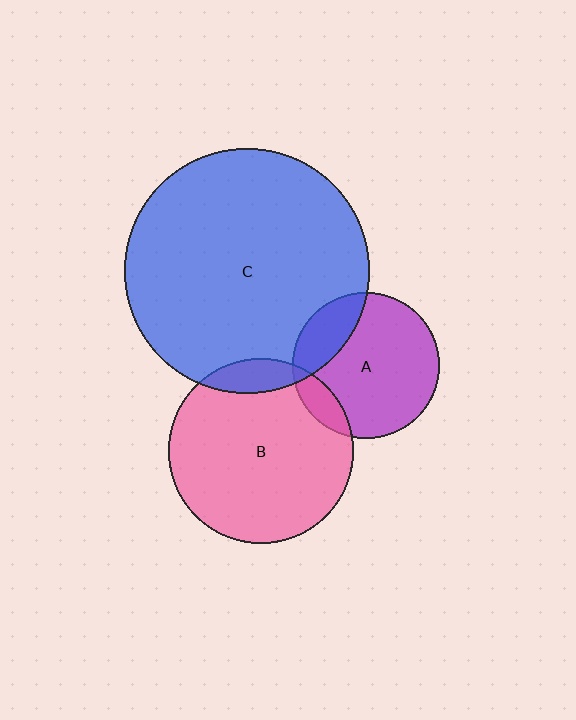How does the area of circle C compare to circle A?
Approximately 2.8 times.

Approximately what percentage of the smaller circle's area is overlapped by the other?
Approximately 20%.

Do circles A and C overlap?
Yes.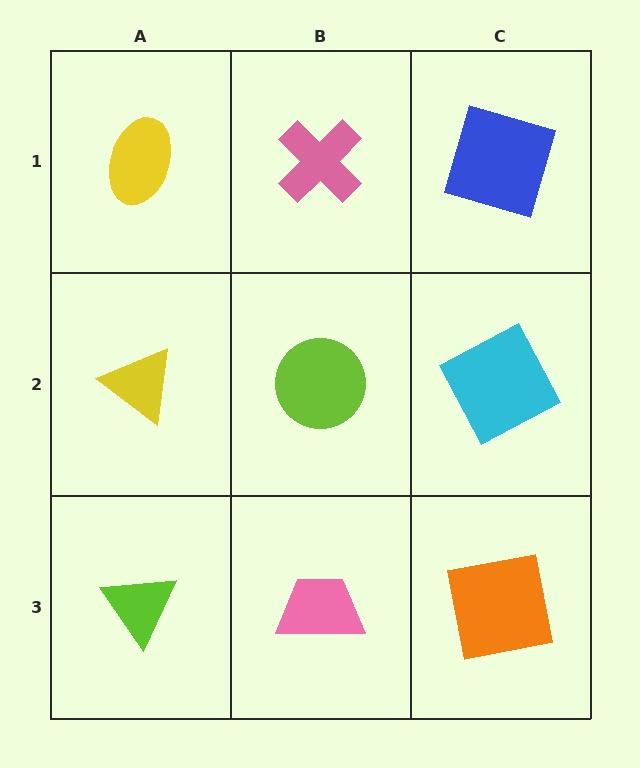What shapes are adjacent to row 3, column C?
A cyan square (row 2, column C), a pink trapezoid (row 3, column B).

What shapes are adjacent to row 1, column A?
A yellow triangle (row 2, column A), a pink cross (row 1, column B).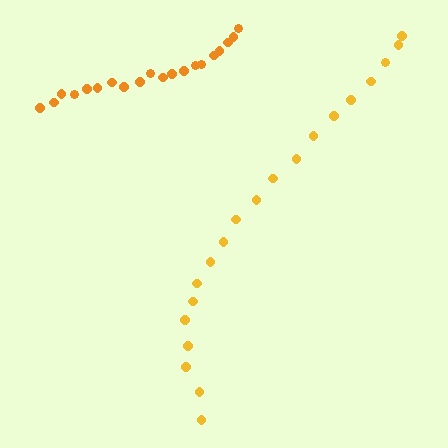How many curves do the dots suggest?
There are 2 distinct paths.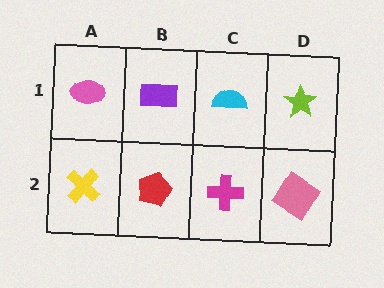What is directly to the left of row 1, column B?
A pink ellipse.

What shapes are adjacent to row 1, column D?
A pink diamond (row 2, column D), a cyan semicircle (row 1, column C).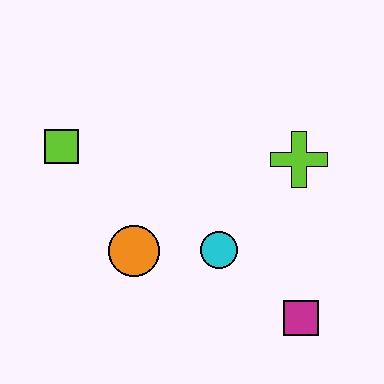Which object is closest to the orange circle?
The cyan circle is closest to the orange circle.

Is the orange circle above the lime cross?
No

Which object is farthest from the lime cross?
The lime square is farthest from the lime cross.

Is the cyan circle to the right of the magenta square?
No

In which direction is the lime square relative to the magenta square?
The lime square is to the left of the magenta square.